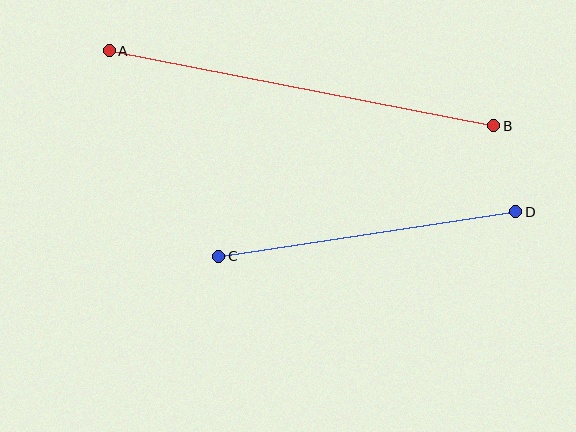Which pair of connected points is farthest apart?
Points A and B are farthest apart.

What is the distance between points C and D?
The distance is approximately 300 pixels.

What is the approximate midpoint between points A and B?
The midpoint is at approximately (301, 88) pixels.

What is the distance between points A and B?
The distance is approximately 392 pixels.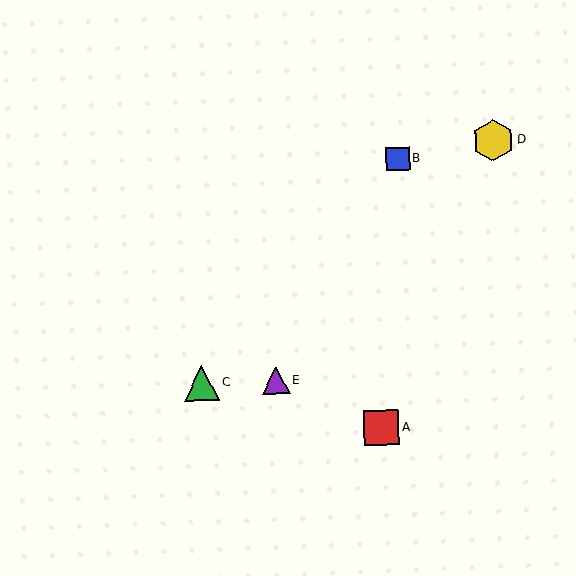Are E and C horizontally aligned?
Yes, both are at y≈380.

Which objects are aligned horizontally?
Objects C, E are aligned horizontally.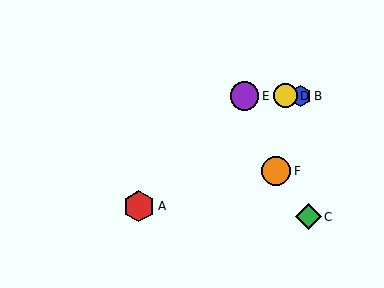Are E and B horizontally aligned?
Yes, both are at y≈96.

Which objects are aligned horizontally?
Objects B, D, E are aligned horizontally.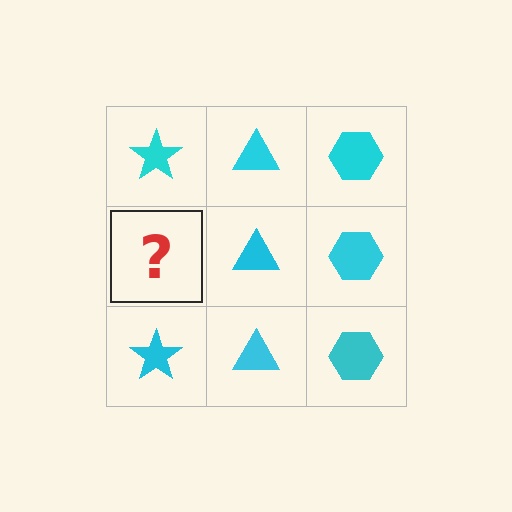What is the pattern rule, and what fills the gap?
The rule is that each column has a consistent shape. The gap should be filled with a cyan star.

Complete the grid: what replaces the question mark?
The question mark should be replaced with a cyan star.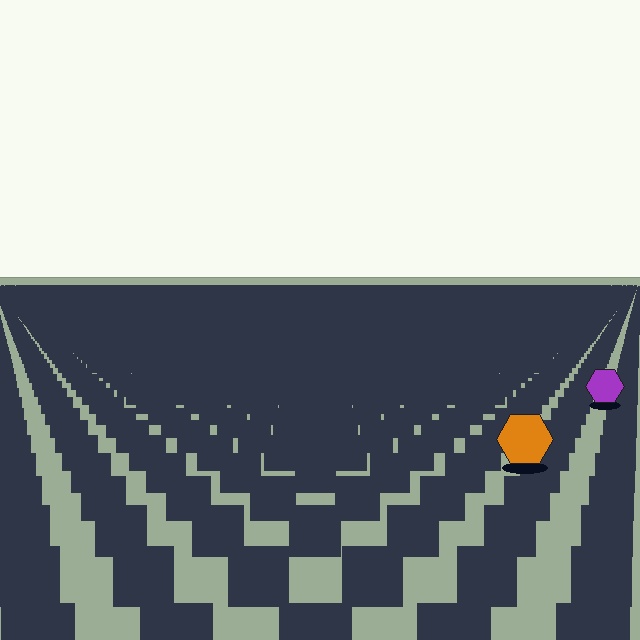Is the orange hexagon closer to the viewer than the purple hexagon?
Yes. The orange hexagon is closer — you can tell from the texture gradient: the ground texture is coarser near it.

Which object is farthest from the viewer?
The purple hexagon is farthest from the viewer. It appears smaller and the ground texture around it is denser.